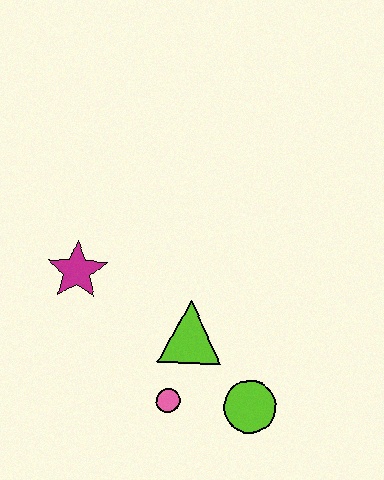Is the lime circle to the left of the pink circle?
No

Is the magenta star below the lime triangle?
No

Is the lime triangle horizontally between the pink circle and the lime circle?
Yes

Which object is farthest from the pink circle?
The magenta star is farthest from the pink circle.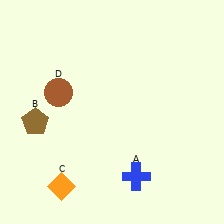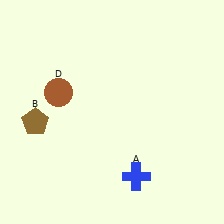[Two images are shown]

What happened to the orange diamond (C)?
The orange diamond (C) was removed in Image 2. It was in the bottom-left area of Image 1.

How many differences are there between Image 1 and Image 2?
There is 1 difference between the two images.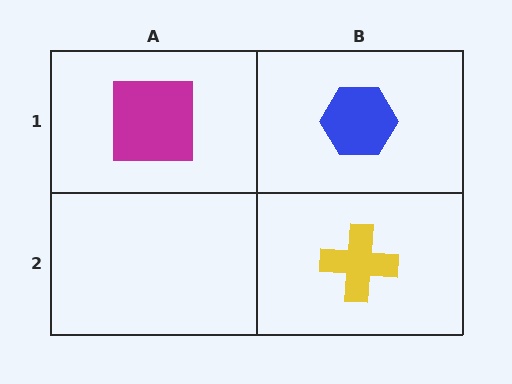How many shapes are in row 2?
1 shape.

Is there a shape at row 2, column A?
No, that cell is empty.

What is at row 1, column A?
A magenta square.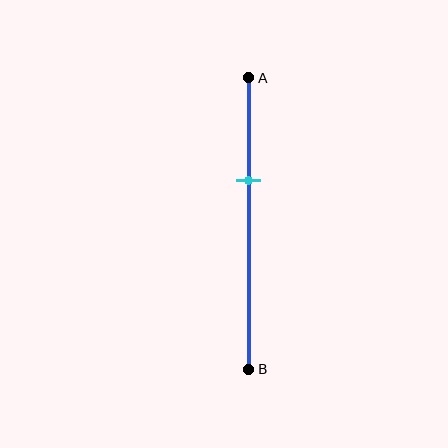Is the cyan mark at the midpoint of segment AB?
No, the mark is at about 35% from A, not at the 50% midpoint.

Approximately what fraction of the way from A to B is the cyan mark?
The cyan mark is approximately 35% of the way from A to B.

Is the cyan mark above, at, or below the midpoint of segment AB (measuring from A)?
The cyan mark is above the midpoint of segment AB.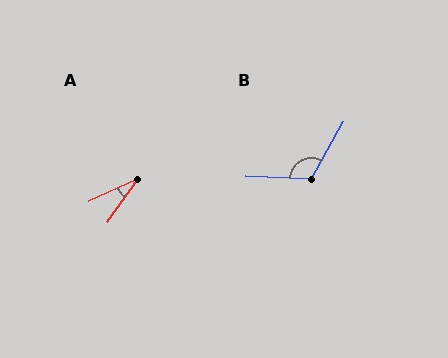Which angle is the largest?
B, at approximately 118 degrees.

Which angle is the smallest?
A, at approximately 30 degrees.